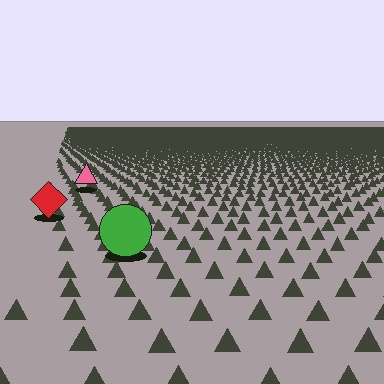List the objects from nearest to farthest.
From nearest to farthest: the green circle, the red diamond, the pink triangle.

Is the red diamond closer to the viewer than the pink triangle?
Yes. The red diamond is closer — you can tell from the texture gradient: the ground texture is coarser near it.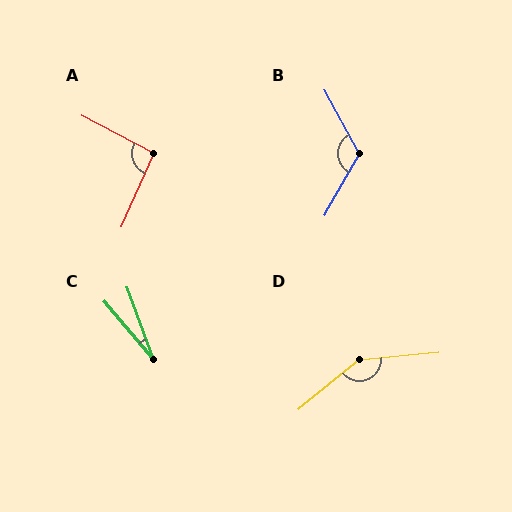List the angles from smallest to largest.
C (20°), A (94°), B (122°), D (145°).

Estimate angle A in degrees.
Approximately 94 degrees.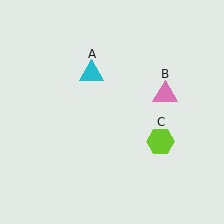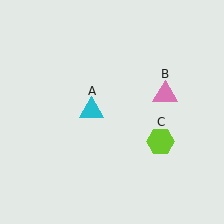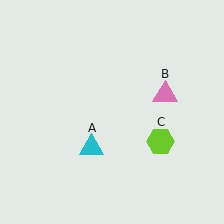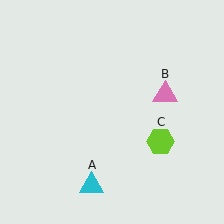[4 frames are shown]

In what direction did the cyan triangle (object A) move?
The cyan triangle (object A) moved down.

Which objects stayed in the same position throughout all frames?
Pink triangle (object B) and lime hexagon (object C) remained stationary.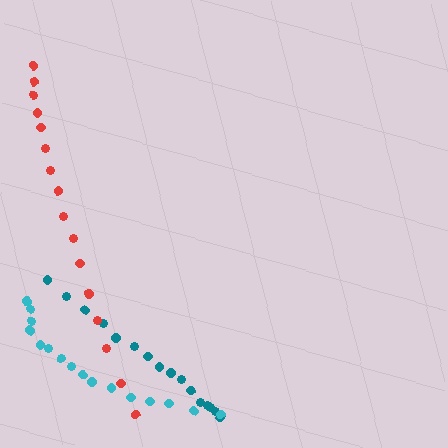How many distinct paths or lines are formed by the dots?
There are 3 distinct paths.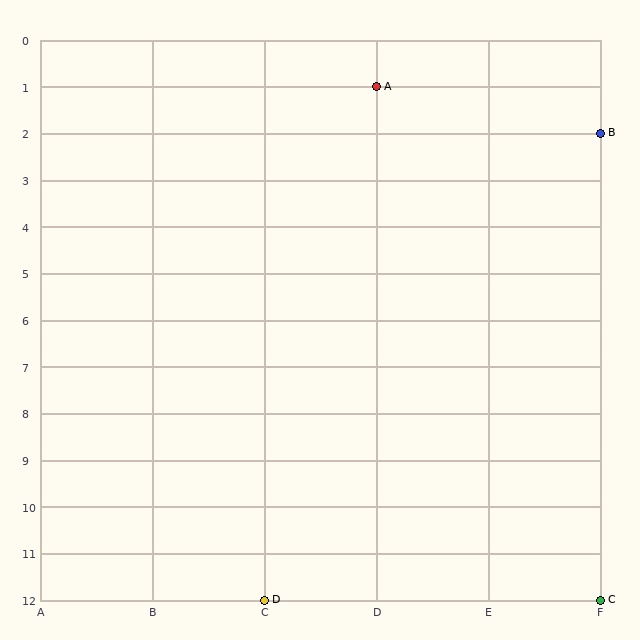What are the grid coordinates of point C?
Point C is at grid coordinates (F, 12).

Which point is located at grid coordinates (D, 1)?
Point A is at (D, 1).